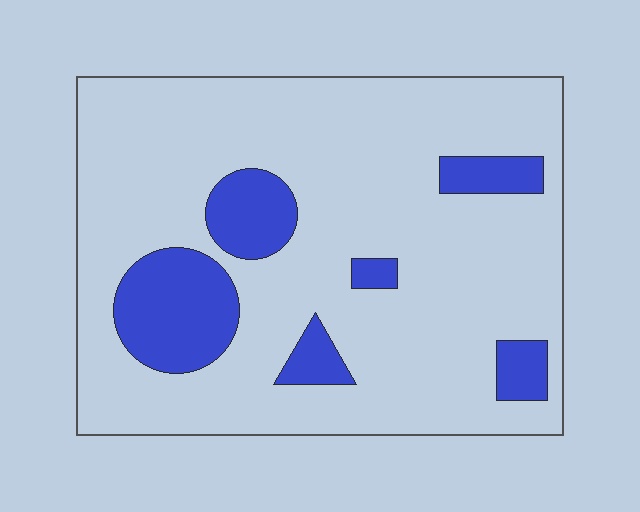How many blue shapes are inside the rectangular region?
6.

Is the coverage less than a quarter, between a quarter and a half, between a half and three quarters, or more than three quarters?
Less than a quarter.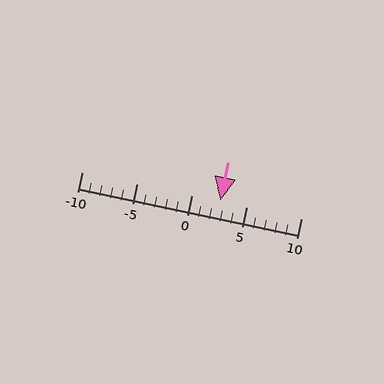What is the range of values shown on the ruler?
The ruler shows values from -10 to 10.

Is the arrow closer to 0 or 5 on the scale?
The arrow is closer to 5.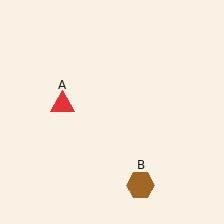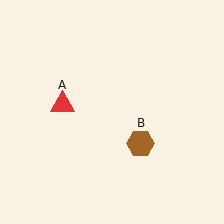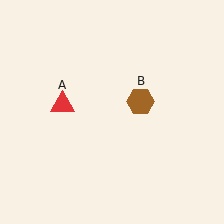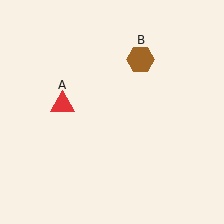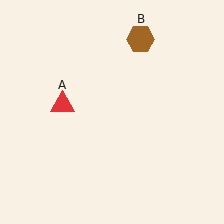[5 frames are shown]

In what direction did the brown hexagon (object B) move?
The brown hexagon (object B) moved up.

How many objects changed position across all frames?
1 object changed position: brown hexagon (object B).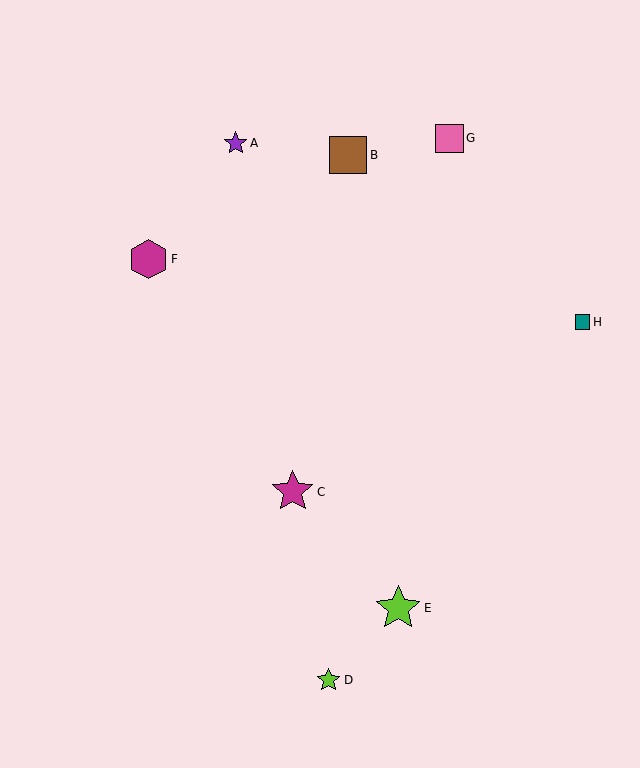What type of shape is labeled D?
Shape D is a lime star.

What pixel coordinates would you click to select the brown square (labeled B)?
Click at (348, 155) to select the brown square B.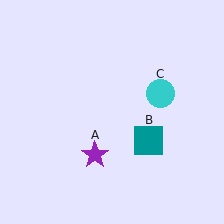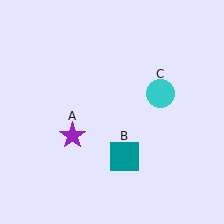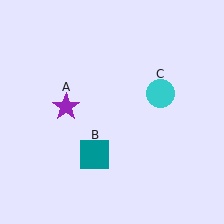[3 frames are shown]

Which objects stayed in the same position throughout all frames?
Cyan circle (object C) remained stationary.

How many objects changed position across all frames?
2 objects changed position: purple star (object A), teal square (object B).